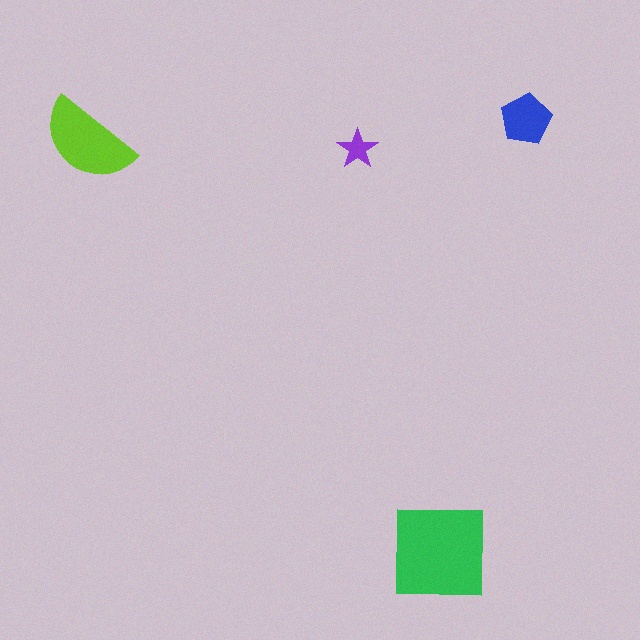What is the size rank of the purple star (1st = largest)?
4th.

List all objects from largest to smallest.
The green square, the lime semicircle, the blue pentagon, the purple star.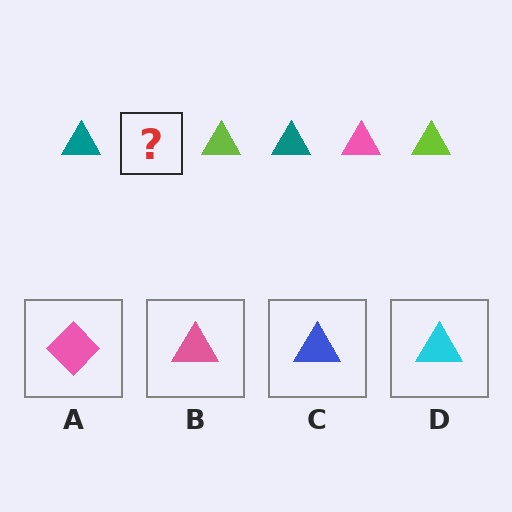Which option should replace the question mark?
Option B.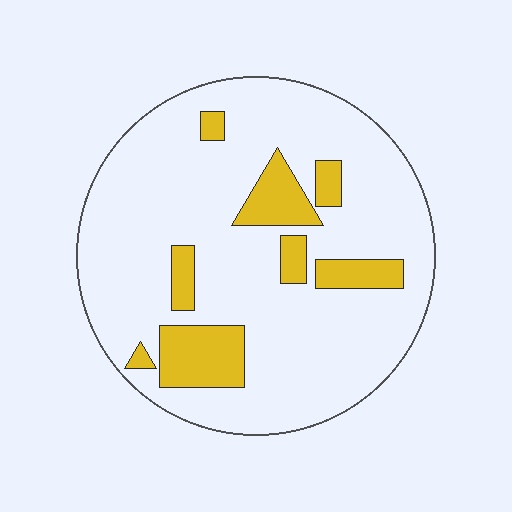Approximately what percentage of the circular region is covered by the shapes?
Approximately 15%.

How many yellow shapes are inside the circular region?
8.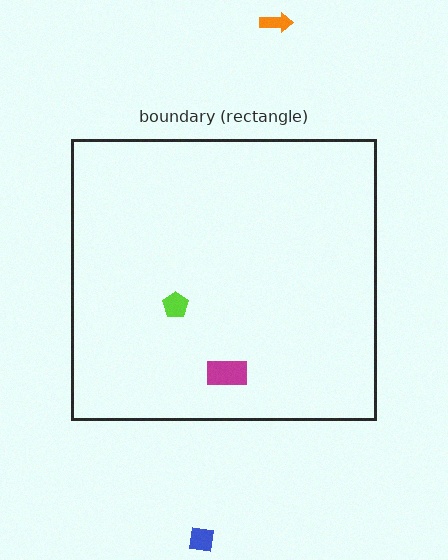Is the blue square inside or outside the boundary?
Outside.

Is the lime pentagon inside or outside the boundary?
Inside.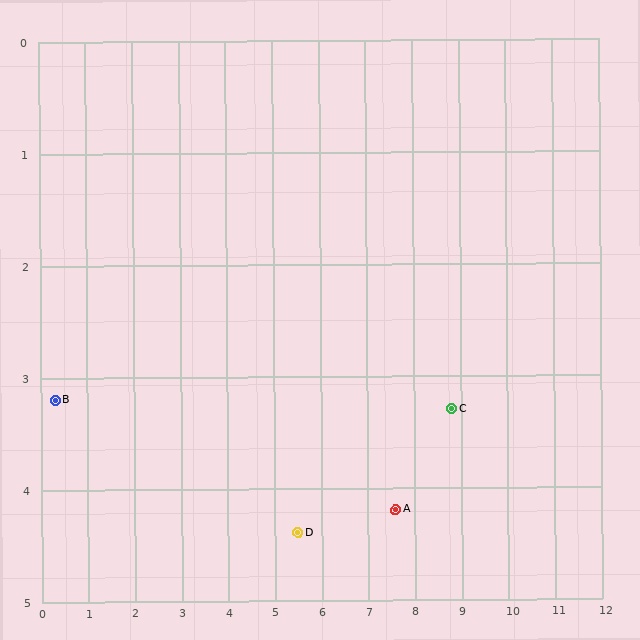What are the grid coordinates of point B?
Point B is at approximately (0.3, 3.2).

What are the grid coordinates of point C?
Point C is at approximately (8.8, 3.3).